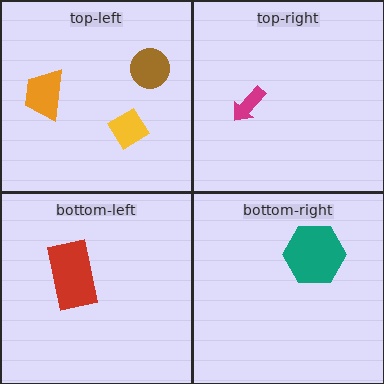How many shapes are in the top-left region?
3.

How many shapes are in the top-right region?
1.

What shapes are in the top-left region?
The brown circle, the yellow diamond, the orange trapezoid.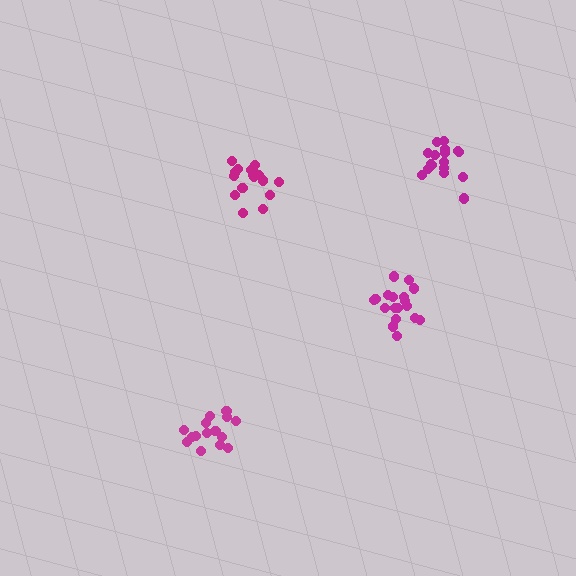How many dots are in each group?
Group 1: 17 dots, Group 2: 15 dots, Group 3: 17 dots, Group 4: 18 dots (67 total).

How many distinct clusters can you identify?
There are 4 distinct clusters.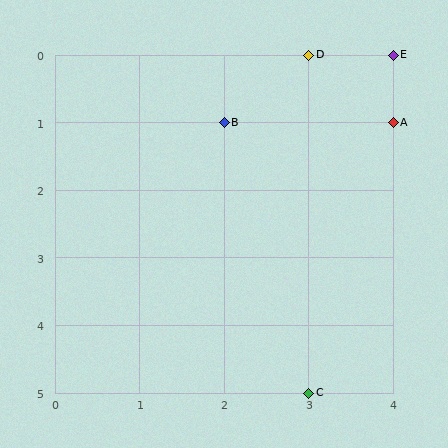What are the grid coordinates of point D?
Point D is at grid coordinates (3, 0).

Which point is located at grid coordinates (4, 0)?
Point E is at (4, 0).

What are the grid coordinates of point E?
Point E is at grid coordinates (4, 0).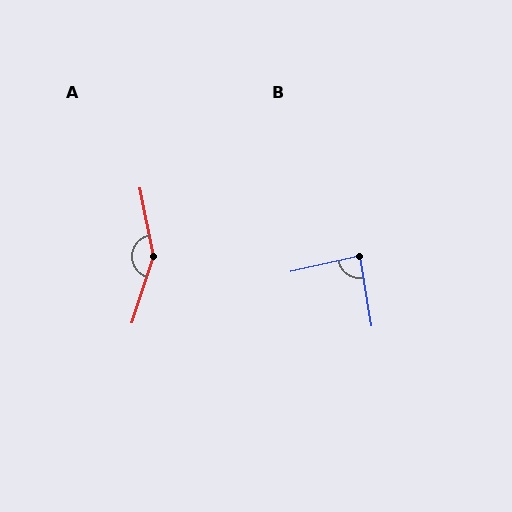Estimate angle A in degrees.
Approximately 151 degrees.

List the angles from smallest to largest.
B (86°), A (151°).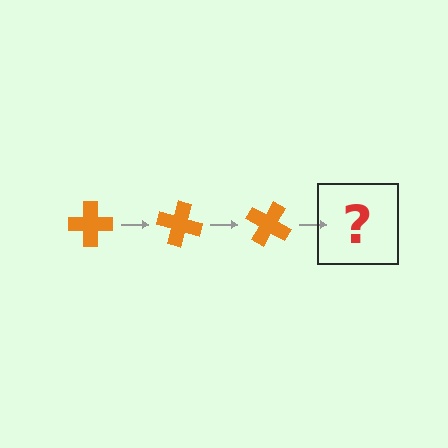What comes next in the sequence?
The next element should be an orange cross rotated 45 degrees.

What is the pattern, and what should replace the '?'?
The pattern is that the cross rotates 15 degrees each step. The '?' should be an orange cross rotated 45 degrees.